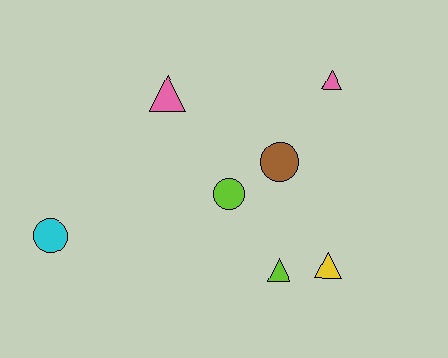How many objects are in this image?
There are 7 objects.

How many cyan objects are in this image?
There is 1 cyan object.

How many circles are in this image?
There are 3 circles.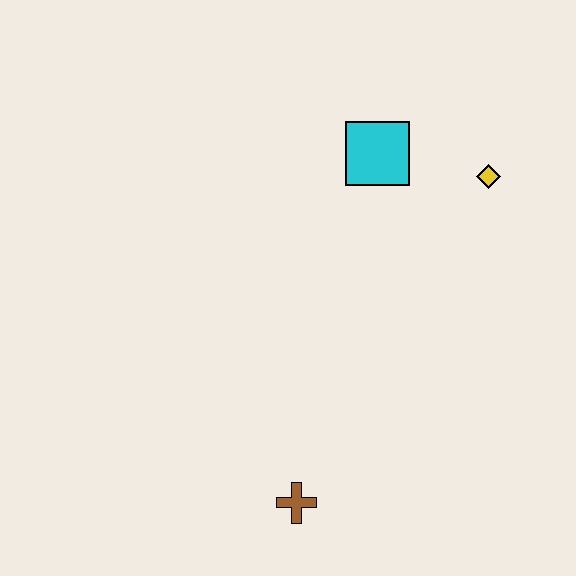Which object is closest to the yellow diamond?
The cyan square is closest to the yellow diamond.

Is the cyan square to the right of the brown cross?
Yes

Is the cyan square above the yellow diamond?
Yes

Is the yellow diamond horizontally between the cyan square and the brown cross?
No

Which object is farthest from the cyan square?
The brown cross is farthest from the cyan square.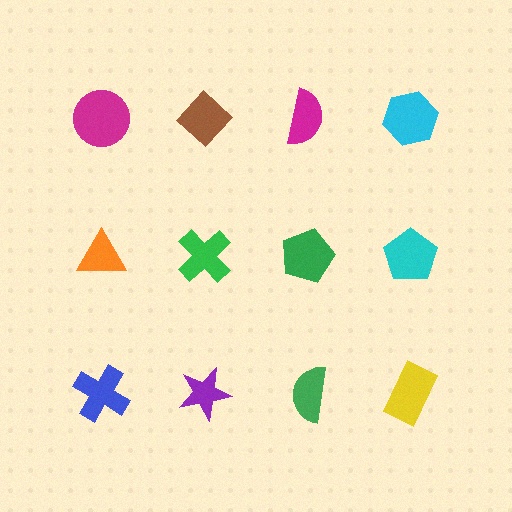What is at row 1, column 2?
A brown diamond.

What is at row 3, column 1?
A blue cross.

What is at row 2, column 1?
An orange triangle.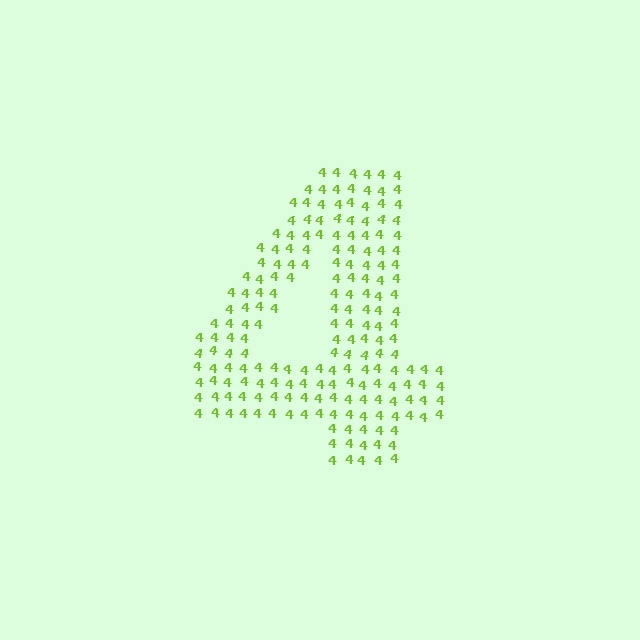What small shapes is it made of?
It is made of small digit 4's.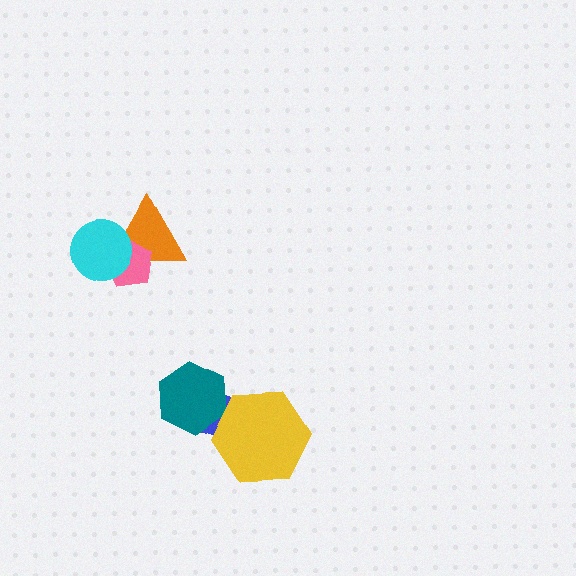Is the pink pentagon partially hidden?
Yes, it is partially covered by another shape.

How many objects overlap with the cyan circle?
2 objects overlap with the cyan circle.